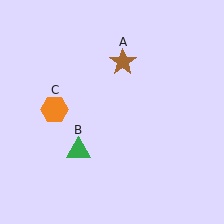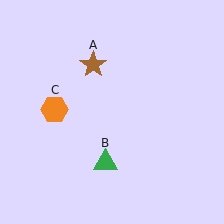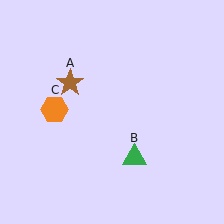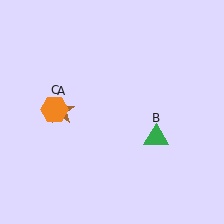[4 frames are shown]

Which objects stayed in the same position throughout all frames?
Orange hexagon (object C) remained stationary.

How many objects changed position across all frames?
2 objects changed position: brown star (object A), green triangle (object B).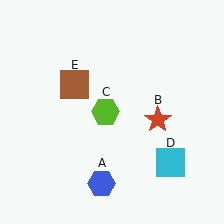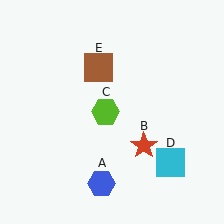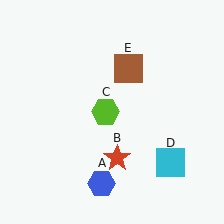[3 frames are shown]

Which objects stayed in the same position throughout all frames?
Blue hexagon (object A) and lime hexagon (object C) and cyan square (object D) remained stationary.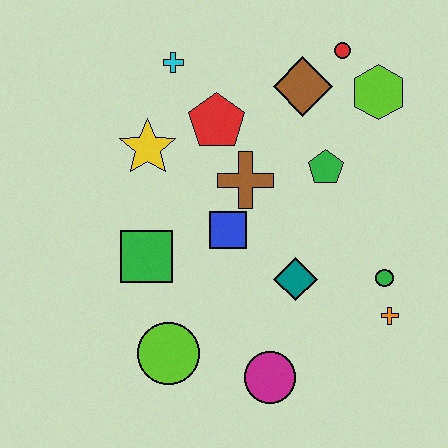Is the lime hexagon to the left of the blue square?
No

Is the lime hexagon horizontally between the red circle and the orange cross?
Yes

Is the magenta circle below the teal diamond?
Yes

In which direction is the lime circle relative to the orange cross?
The lime circle is to the left of the orange cross.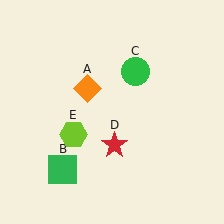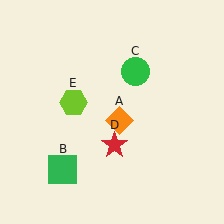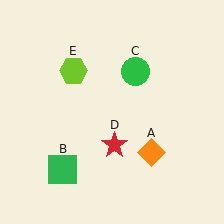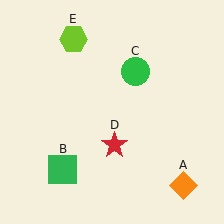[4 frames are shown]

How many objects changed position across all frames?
2 objects changed position: orange diamond (object A), lime hexagon (object E).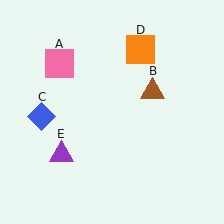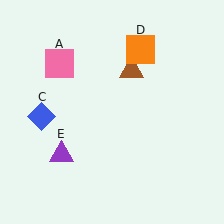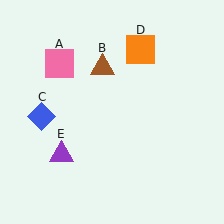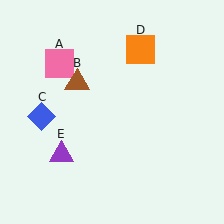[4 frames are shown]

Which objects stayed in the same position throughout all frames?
Pink square (object A) and blue diamond (object C) and orange square (object D) and purple triangle (object E) remained stationary.